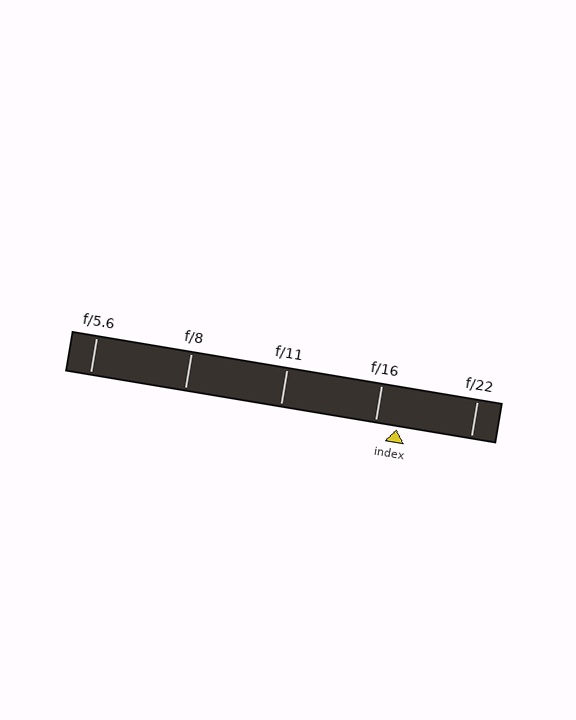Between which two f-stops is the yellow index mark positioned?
The index mark is between f/16 and f/22.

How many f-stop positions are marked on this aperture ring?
There are 5 f-stop positions marked.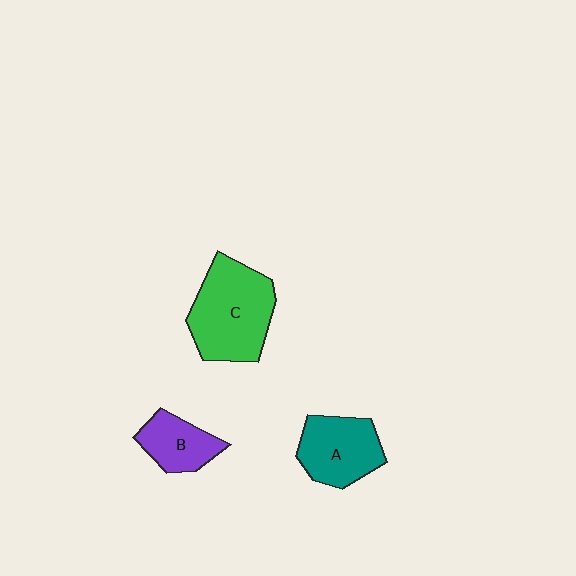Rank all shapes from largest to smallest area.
From largest to smallest: C (green), A (teal), B (purple).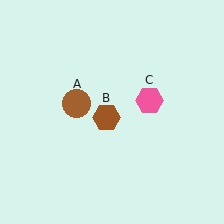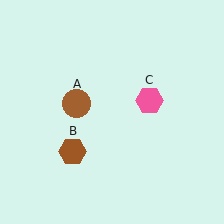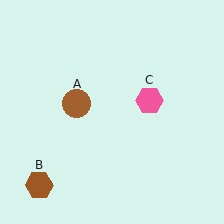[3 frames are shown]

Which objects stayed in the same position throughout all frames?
Brown circle (object A) and pink hexagon (object C) remained stationary.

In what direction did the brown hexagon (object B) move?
The brown hexagon (object B) moved down and to the left.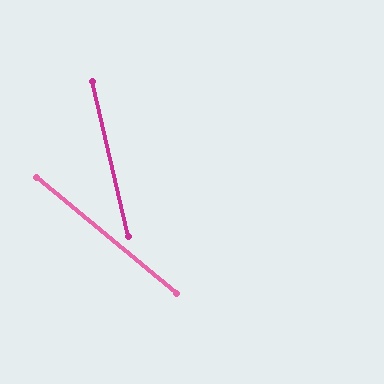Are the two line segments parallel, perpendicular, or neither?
Neither parallel nor perpendicular — they differ by about 38°.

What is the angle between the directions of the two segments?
Approximately 38 degrees.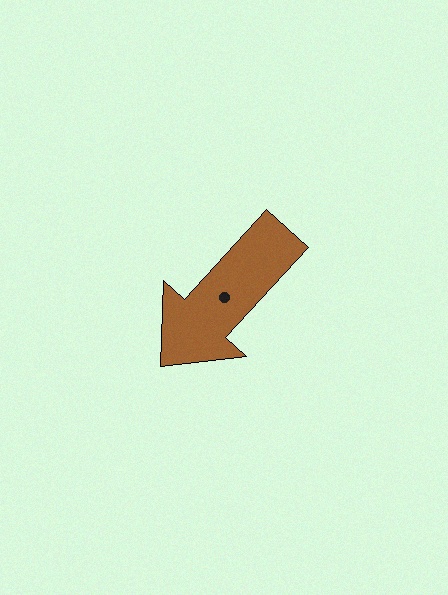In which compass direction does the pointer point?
Southwest.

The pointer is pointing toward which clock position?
Roughly 7 o'clock.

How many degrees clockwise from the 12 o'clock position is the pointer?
Approximately 222 degrees.